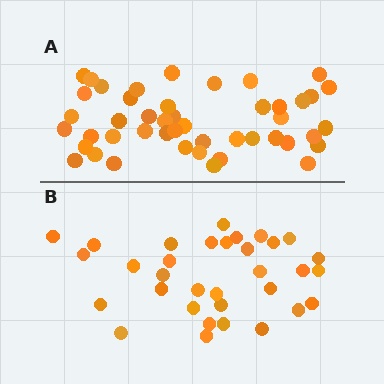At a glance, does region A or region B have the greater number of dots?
Region A (the top region) has more dots.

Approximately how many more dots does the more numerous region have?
Region A has approximately 15 more dots than region B.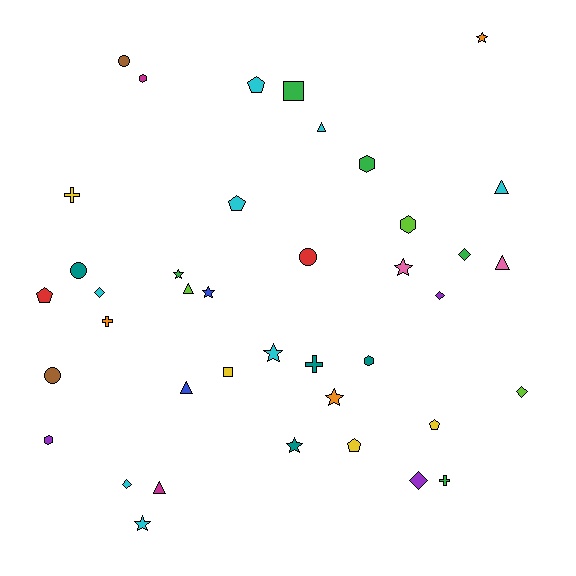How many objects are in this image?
There are 40 objects.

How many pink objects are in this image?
There are 2 pink objects.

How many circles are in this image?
There are 4 circles.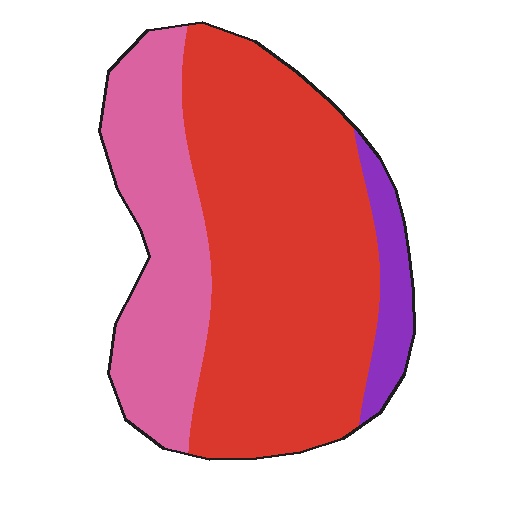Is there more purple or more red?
Red.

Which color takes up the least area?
Purple, at roughly 10%.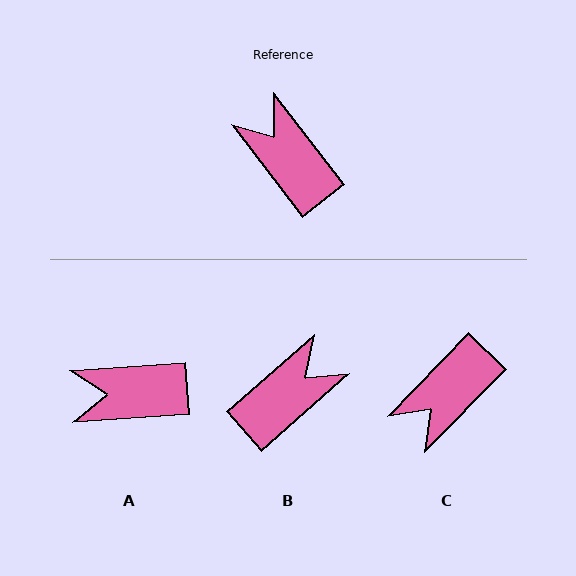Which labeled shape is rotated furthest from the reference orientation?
C, about 98 degrees away.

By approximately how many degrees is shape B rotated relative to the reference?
Approximately 86 degrees clockwise.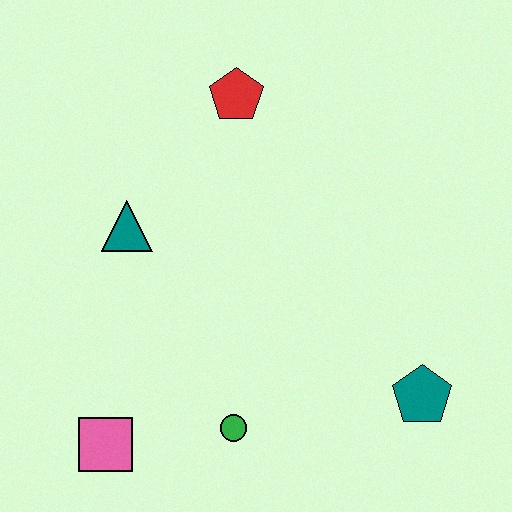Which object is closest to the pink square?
The green circle is closest to the pink square.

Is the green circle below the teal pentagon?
Yes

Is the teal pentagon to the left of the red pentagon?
No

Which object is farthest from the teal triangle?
The teal pentagon is farthest from the teal triangle.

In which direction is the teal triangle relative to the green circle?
The teal triangle is above the green circle.